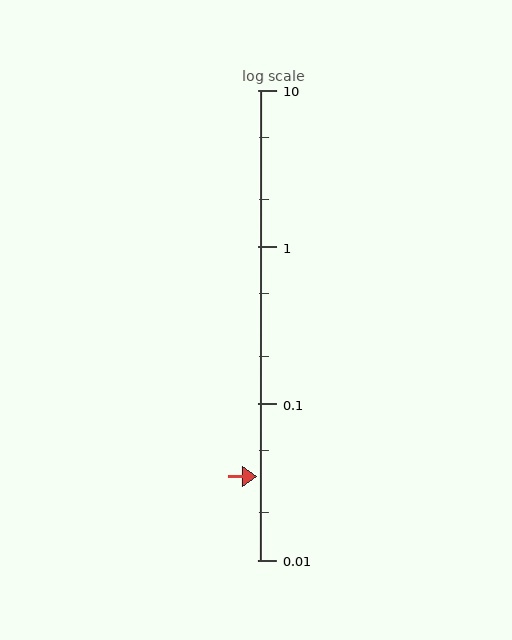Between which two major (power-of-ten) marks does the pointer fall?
The pointer is between 0.01 and 0.1.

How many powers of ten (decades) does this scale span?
The scale spans 3 decades, from 0.01 to 10.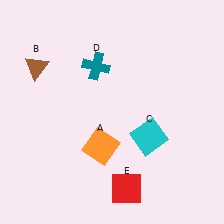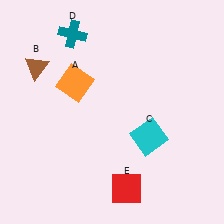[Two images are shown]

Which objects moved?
The objects that moved are: the orange square (A), the teal cross (D).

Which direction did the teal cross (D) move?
The teal cross (D) moved up.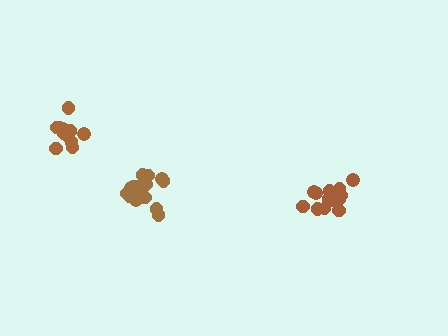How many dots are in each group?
Group 1: 18 dots, Group 2: 16 dots, Group 3: 14 dots (48 total).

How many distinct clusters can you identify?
There are 3 distinct clusters.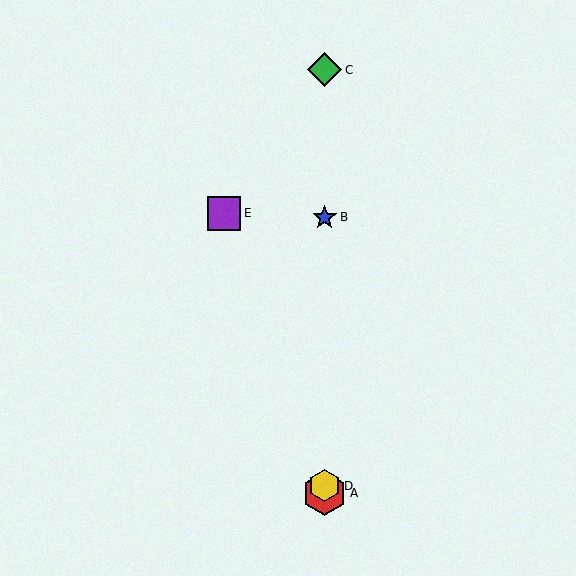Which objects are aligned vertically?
Objects A, B, C, D are aligned vertically.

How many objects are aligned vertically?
4 objects (A, B, C, D) are aligned vertically.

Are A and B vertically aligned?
Yes, both are at x≈325.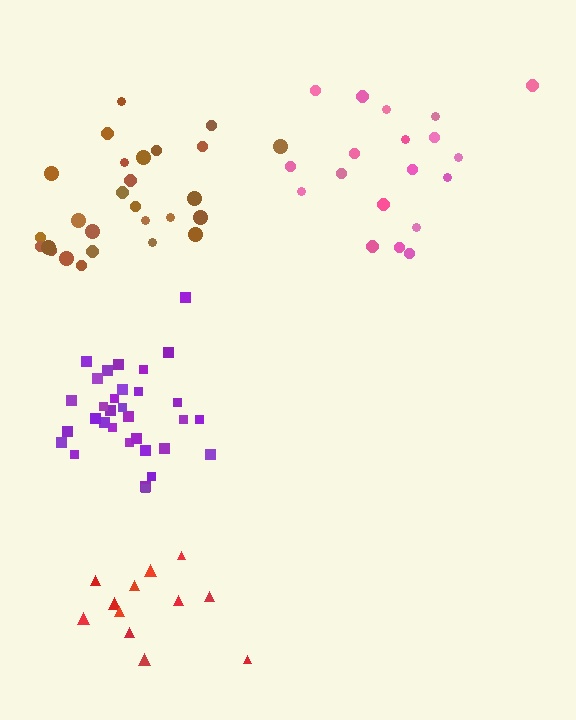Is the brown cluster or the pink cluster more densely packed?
Brown.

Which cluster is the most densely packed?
Purple.